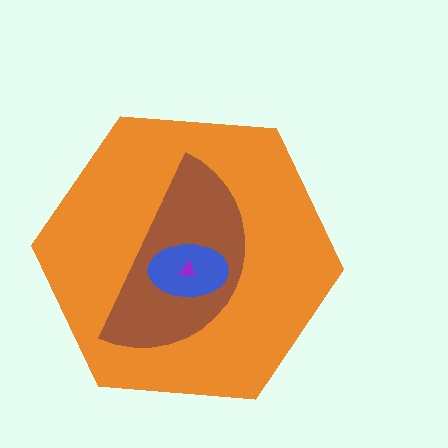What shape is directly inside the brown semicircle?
The blue ellipse.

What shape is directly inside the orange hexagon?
The brown semicircle.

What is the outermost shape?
The orange hexagon.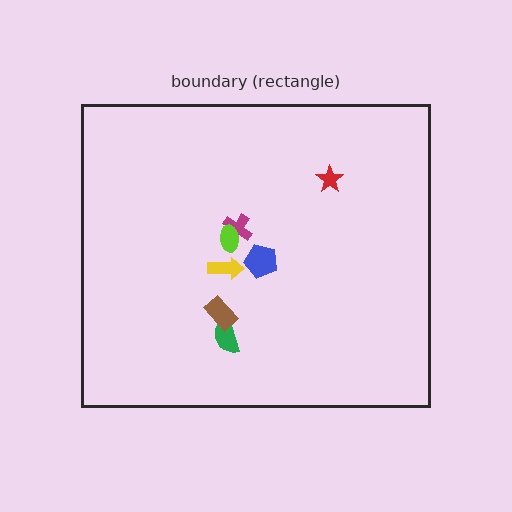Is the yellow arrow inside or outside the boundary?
Inside.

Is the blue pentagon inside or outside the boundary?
Inside.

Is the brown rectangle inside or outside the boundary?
Inside.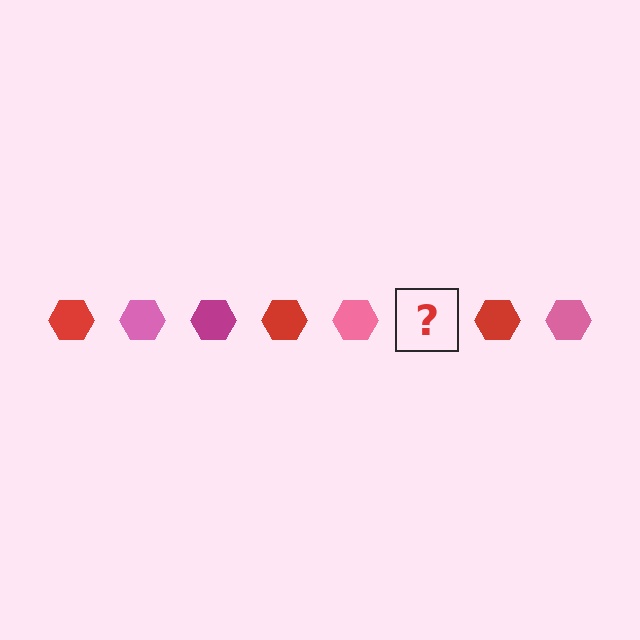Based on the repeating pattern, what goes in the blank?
The blank should be a magenta hexagon.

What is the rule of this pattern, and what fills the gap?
The rule is that the pattern cycles through red, pink, magenta hexagons. The gap should be filled with a magenta hexagon.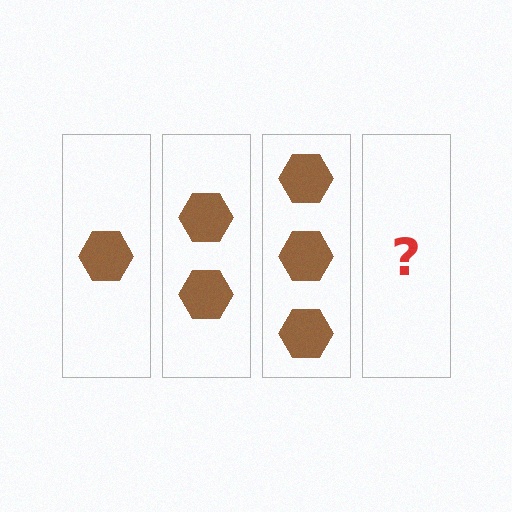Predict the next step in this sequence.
The next step is 4 hexagons.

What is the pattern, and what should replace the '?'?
The pattern is that each step adds one more hexagon. The '?' should be 4 hexagons.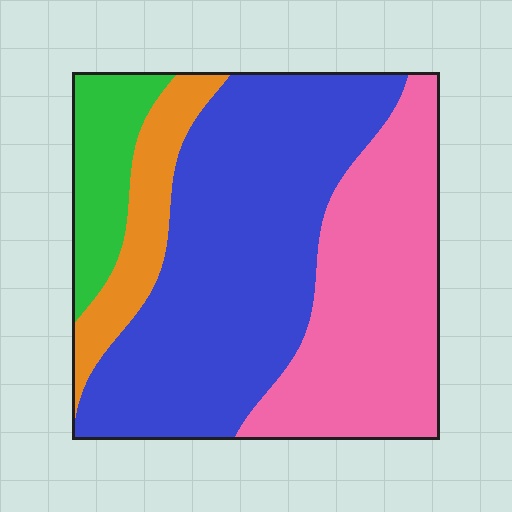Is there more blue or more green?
Blue.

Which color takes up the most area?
Blue, at roughly 45%.